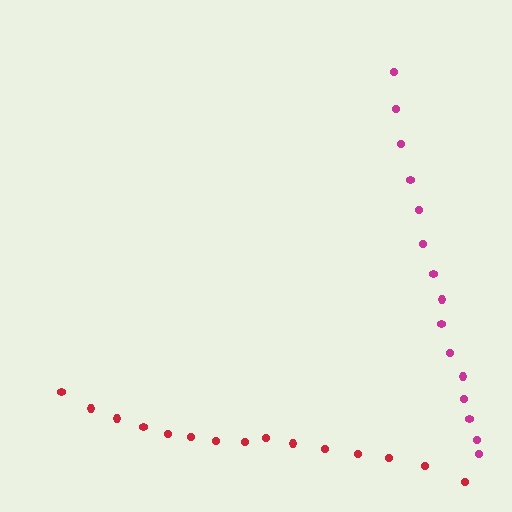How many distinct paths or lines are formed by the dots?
There are 2 distinct paths.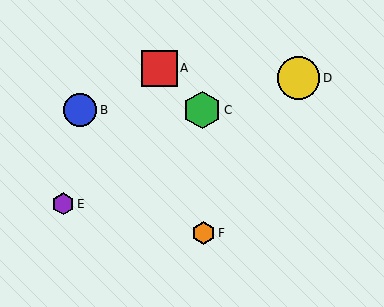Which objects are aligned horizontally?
Objects B, C are aligned horizontally.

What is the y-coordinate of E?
Object E is at y≈204.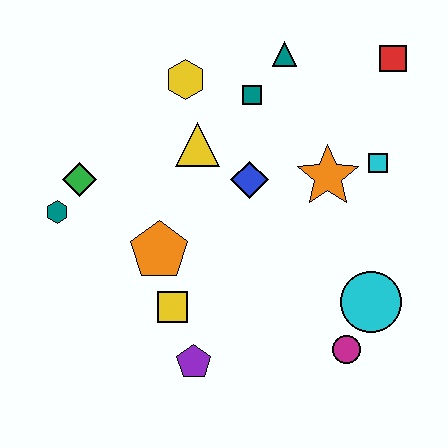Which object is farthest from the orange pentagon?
The red square is farthest from the orange pentagon.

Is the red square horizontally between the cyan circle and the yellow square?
No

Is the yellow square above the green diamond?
No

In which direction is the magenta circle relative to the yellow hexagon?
The magenta circle is below the yellow hexagon.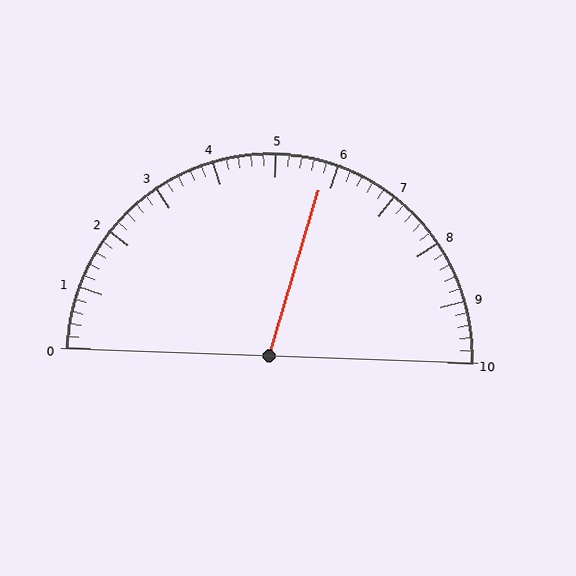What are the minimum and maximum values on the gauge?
The gauge ranges from 0 to 10.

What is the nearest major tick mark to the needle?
The nearest major tick mark is 6.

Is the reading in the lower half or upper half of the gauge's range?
The reading is in the upper half of the range (0 to 10).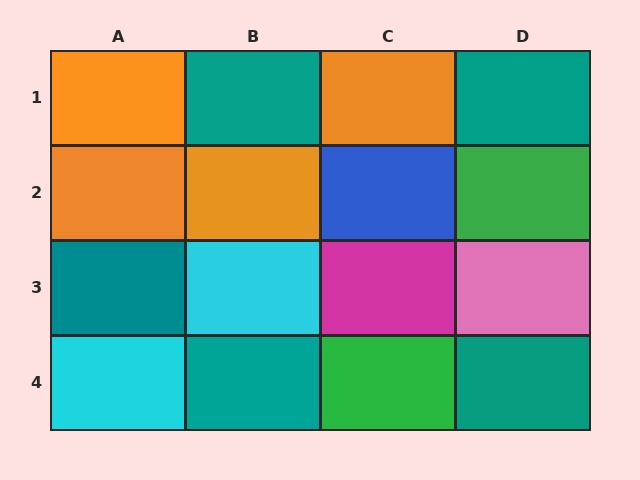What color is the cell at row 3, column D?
Pink.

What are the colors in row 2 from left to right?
Orange, orange, blue, green.